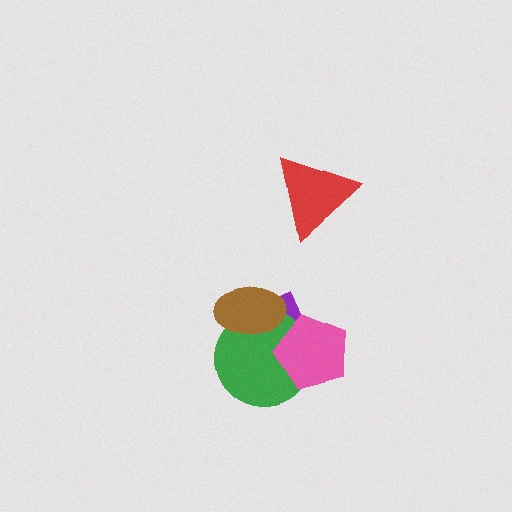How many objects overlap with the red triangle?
0 objects overlap with the red triangle.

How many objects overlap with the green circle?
3 objects overlap with the green circle.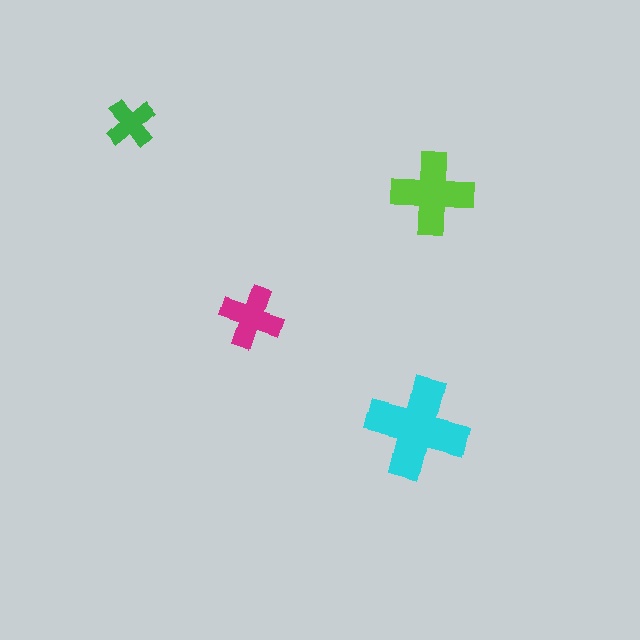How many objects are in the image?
There are 4 objects in the image.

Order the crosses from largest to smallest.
the cyan one, the lime one, the magenta one, the green one.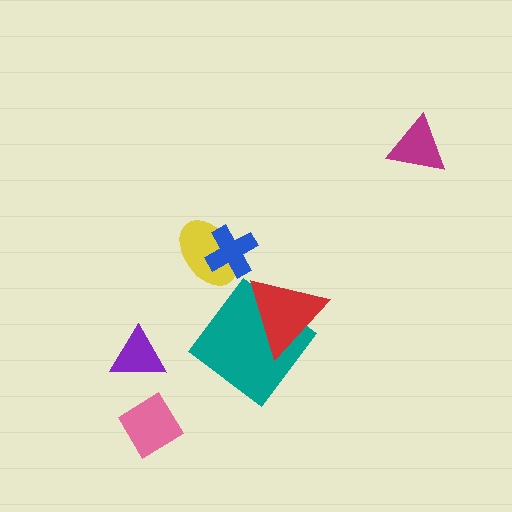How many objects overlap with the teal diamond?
1 object overlaps with the teal diamond.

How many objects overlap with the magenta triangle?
0 objects overlap with the magenta triangle.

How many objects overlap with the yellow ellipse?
1 object overlaps with the yellow ellipse.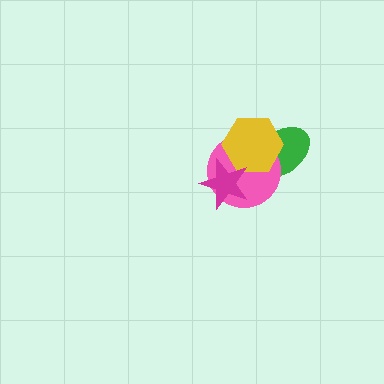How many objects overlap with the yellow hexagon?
3 objects overlap with the yellow hexagon.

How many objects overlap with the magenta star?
2 objects overlap with the magenta star.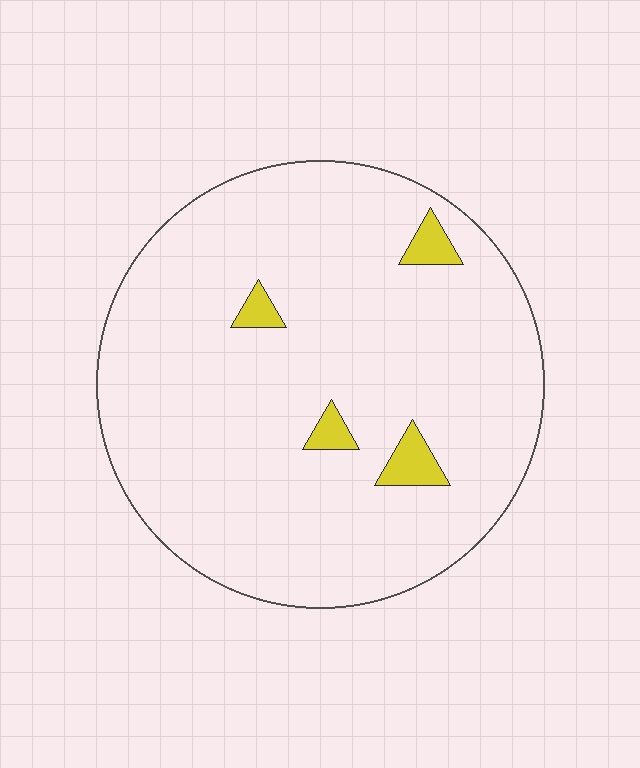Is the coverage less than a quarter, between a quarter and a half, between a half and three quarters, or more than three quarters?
Less than a quarter.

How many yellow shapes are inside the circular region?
4.